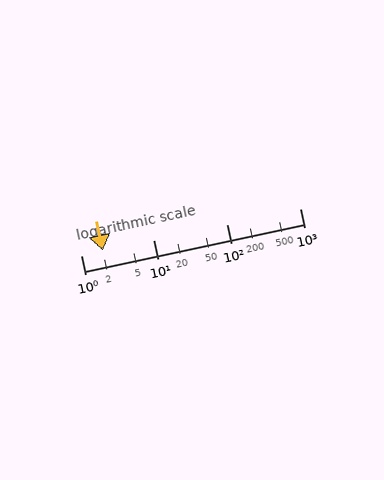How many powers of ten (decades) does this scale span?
The scale spans 3 decades, from 1 to 1000.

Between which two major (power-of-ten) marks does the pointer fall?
The pointer is between 1 and 10.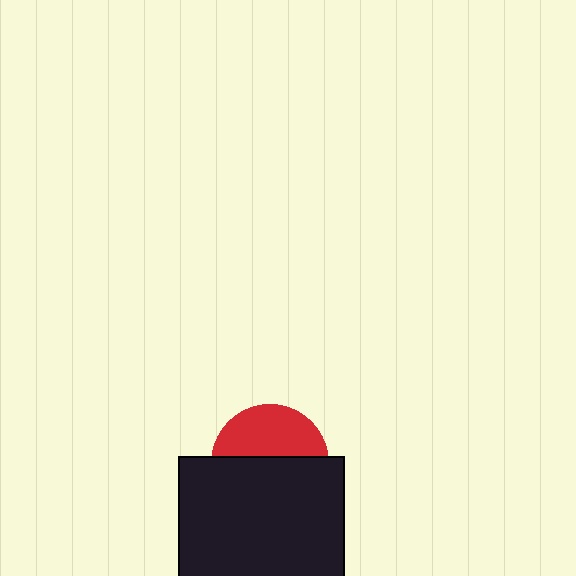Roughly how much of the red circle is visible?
A small part of it is visible (roughly 41%).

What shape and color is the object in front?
The object in front is a black rectangle.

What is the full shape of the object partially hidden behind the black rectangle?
The partially hidden object is a red circle.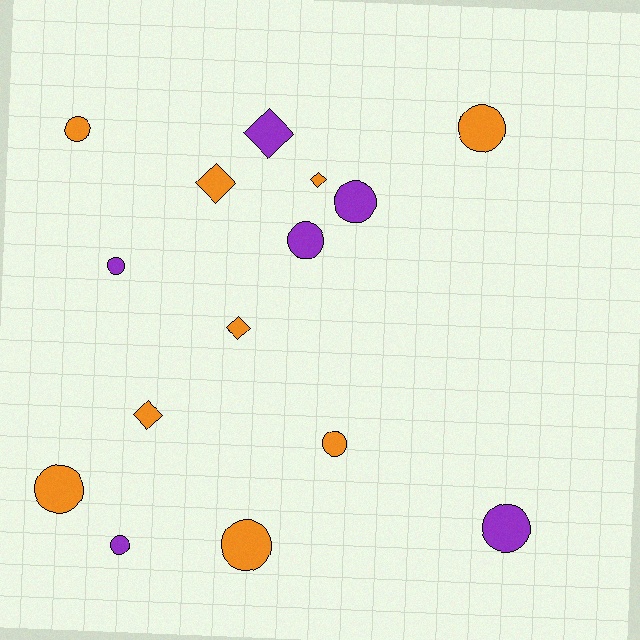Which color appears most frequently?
Orange, with 9 objects.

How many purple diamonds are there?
There is 1 purple diamond.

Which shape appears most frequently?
Circle, with 10 objects.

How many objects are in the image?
There are 15 objects.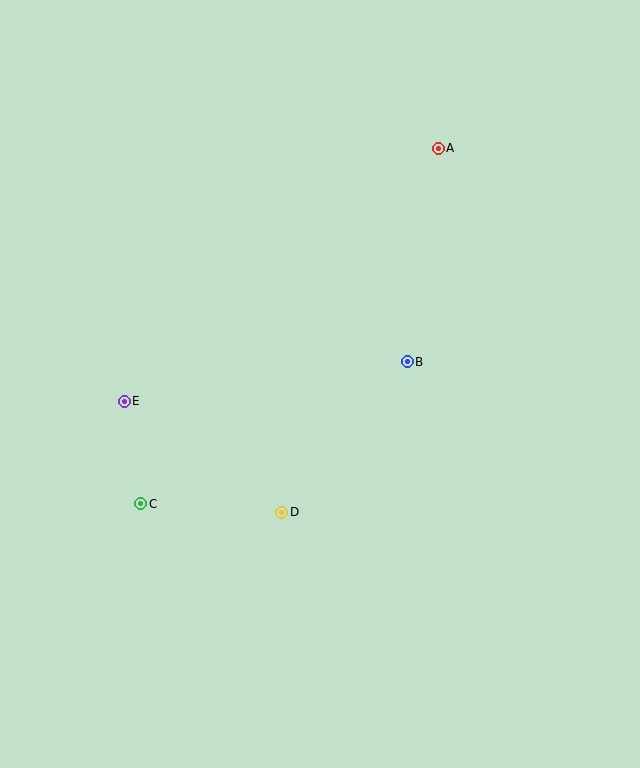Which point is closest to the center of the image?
Point B at (407, 362) is closest to the center.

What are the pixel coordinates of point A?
Point A is at (438, 148).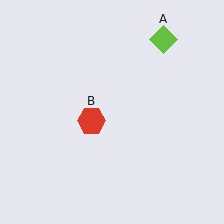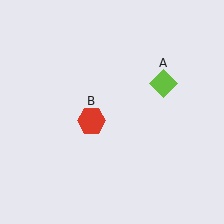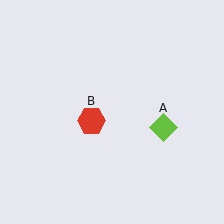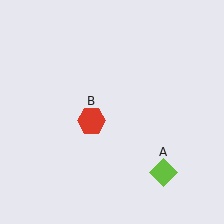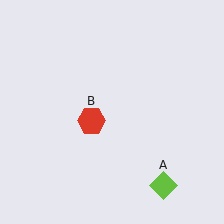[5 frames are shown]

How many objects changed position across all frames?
1 object changed position: lime diamond (object A).